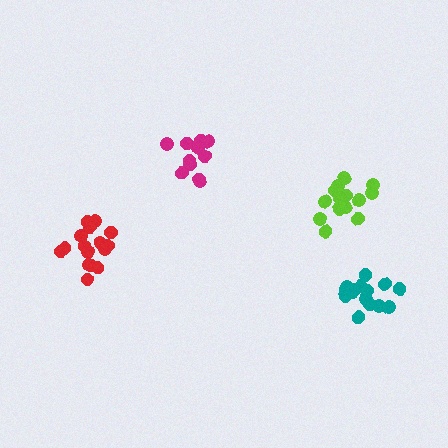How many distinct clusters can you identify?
There are 4 distinct clusters.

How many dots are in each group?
Group 1: 15 dots, Group 2: 11 dots, Group 3: 16 dots, Group 4: 16 dots (58 total).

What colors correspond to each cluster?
The clusters are colored: teal, magenta, lime, red.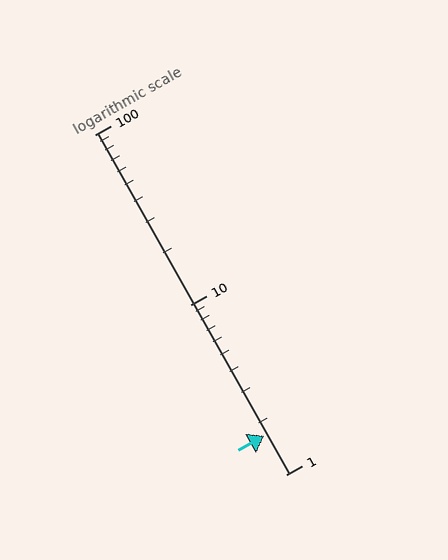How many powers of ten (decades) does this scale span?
The scale spans 2 decades, from 1 to 100.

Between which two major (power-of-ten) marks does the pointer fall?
The pointer is between 1 and 10.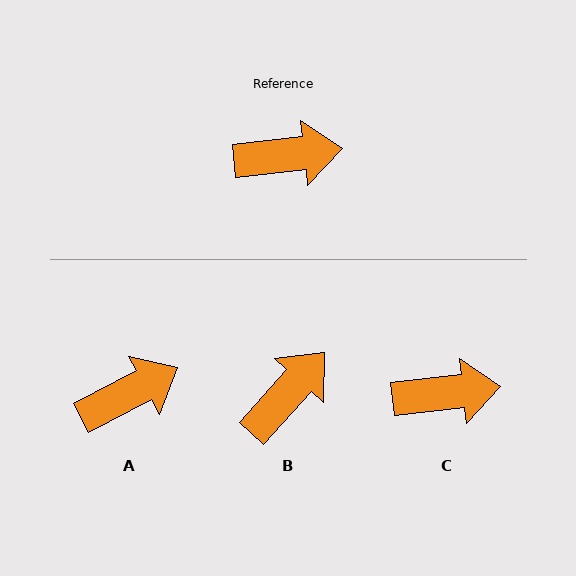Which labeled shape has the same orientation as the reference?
C.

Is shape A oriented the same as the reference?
No, it is off by about 21 degrees.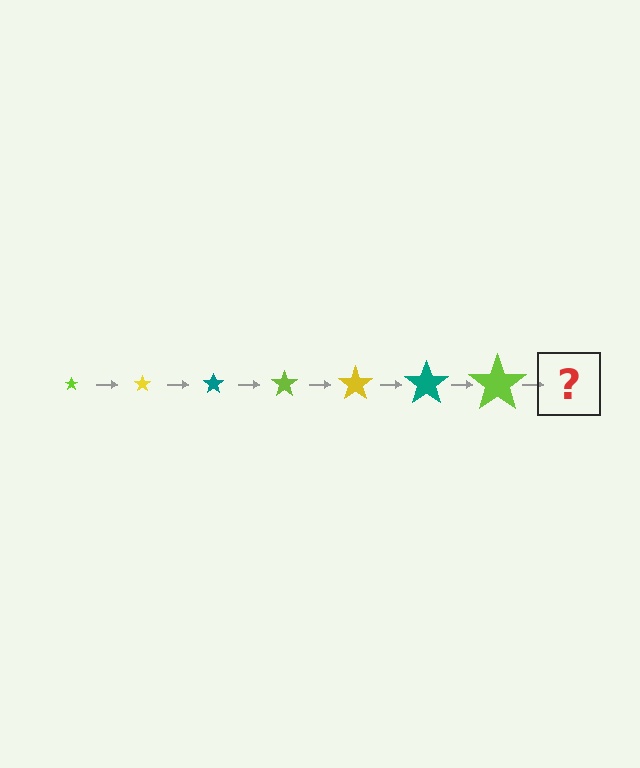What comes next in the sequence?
The next element should be a yellow star, larger than the previous one.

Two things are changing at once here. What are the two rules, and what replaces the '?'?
The two rules are that the star grows larger each step and the color cycles through lime, yellow, and teal. The '?' should be a yellow star, larger than the previous one.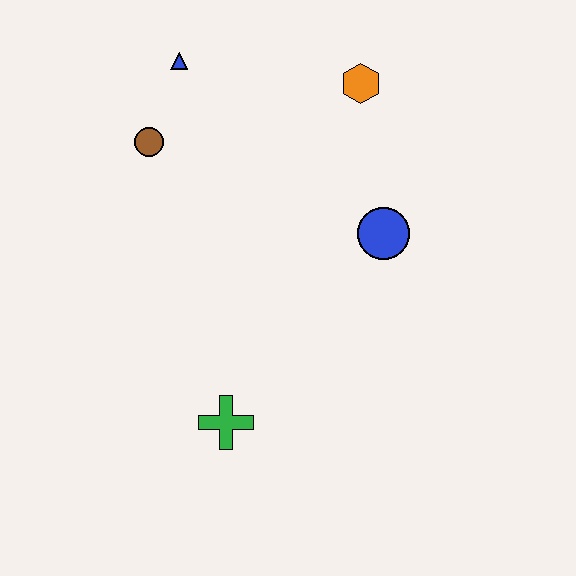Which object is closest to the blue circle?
The orange hexagon is closest to the blue circle.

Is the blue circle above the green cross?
Yes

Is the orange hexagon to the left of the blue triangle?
No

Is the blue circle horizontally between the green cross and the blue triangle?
No